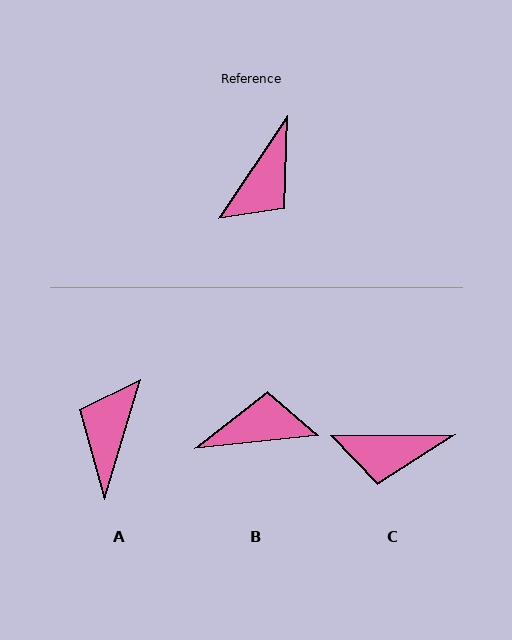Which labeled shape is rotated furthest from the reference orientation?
A, about 163 degrees away.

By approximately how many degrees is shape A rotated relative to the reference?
Approximately 163 degrees clockwise.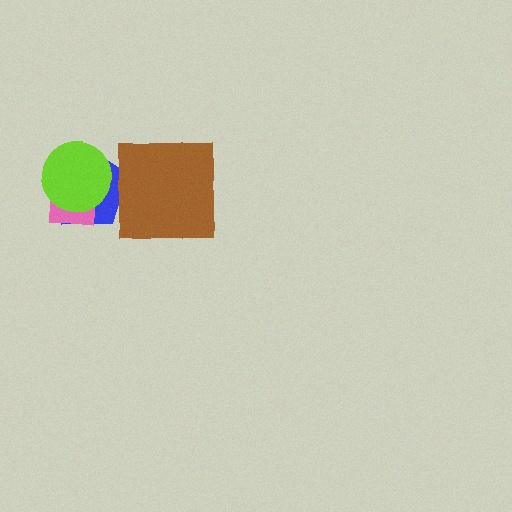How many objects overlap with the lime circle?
2 objects overlap with the lime circle.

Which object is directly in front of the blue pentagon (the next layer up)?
The pink square is directly in front of the blue pentagon.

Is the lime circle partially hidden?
No, no other shape covers it.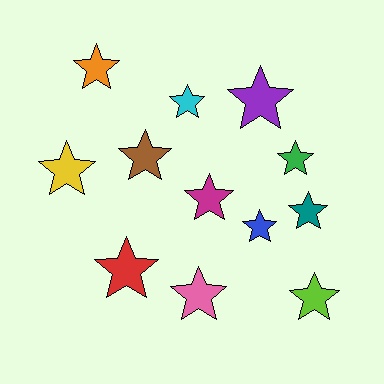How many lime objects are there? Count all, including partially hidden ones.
There is 1 lime object.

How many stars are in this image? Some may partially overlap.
There are 12 stars.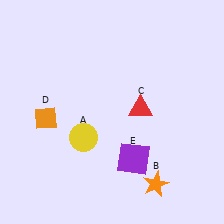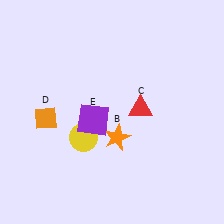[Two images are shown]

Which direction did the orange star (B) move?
The orange star (B) moved up.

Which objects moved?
The objects that moved are: the orange star (B), the purple square (E).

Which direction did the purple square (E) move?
The purple square (E) moved left.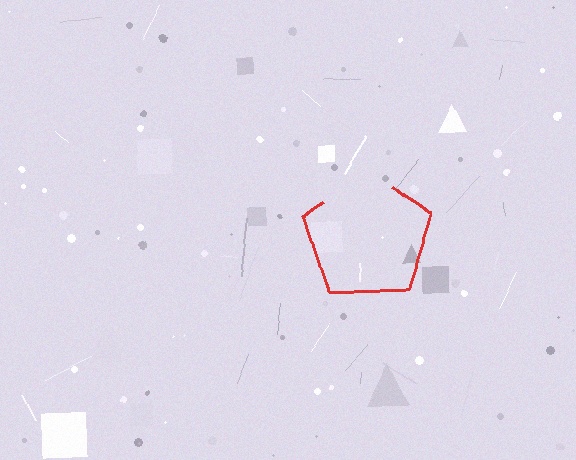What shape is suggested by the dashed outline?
The dashed outline suggests a pentagon.